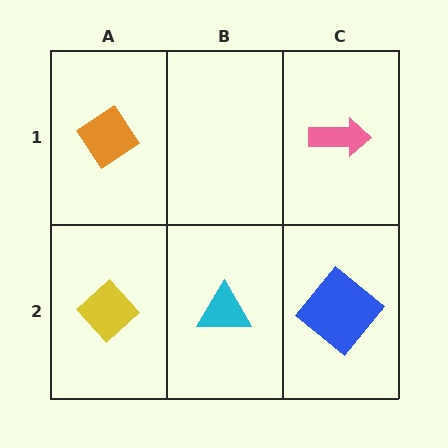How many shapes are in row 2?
3 shapes.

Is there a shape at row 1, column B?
No, that cell is empty.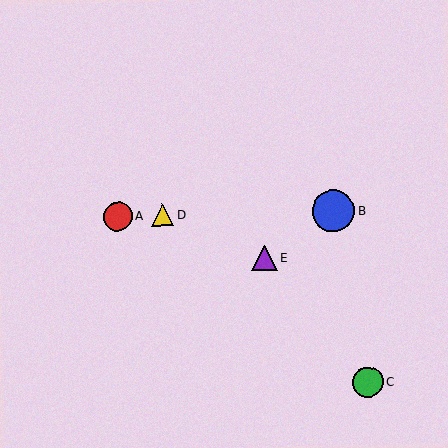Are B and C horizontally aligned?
No, B is at y≈211 and C is at y≈382.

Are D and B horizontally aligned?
Yes, both are at y≈215.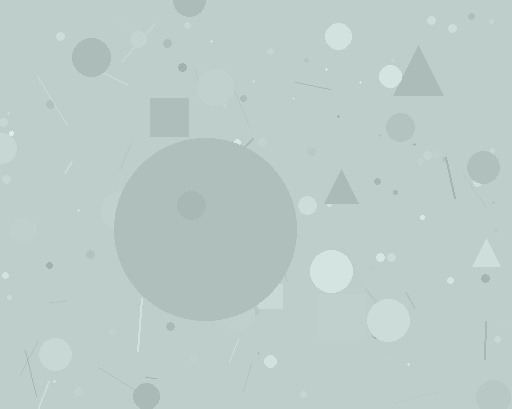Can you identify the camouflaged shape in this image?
The camouflaged shape is a circle.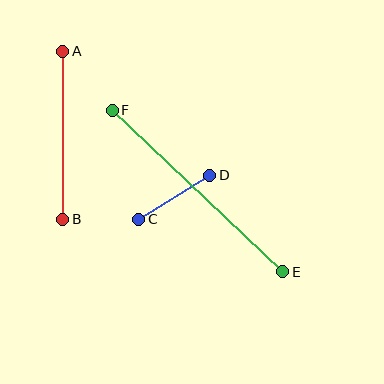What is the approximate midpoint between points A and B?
The midpoint is at approximately (63, 135) pixels.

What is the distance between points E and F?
The distance is approximately 235 pixels.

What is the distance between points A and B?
The distance is approximately 168 pixels.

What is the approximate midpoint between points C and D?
The midpoint is at approximately (174, 197) pixels.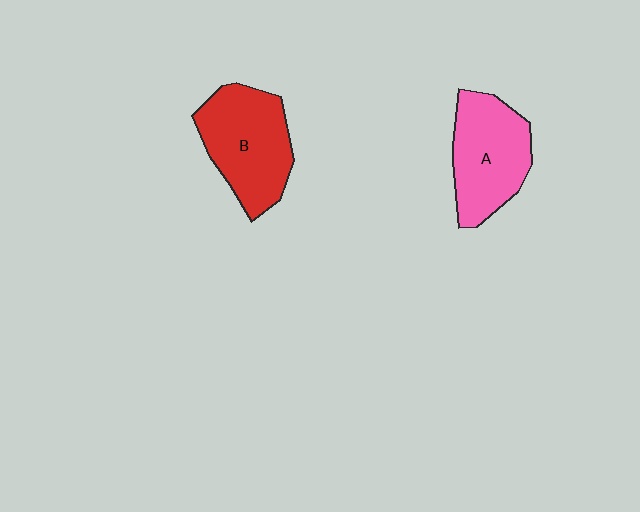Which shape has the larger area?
Shape B (red).